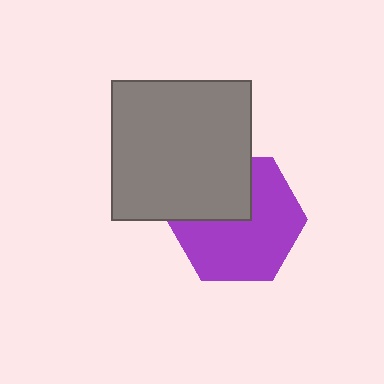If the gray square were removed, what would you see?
You would see the complete purple hexagon.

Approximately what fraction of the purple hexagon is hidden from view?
Roughly 33% of the purple hexagon is hidden behind the gray square.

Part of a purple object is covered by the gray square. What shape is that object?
It is a hexagon.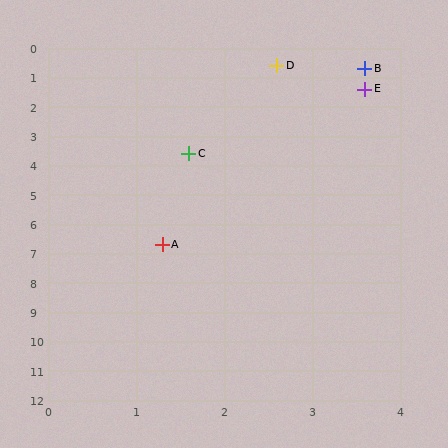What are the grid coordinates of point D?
Point D is at approximately (2.6, 0.6).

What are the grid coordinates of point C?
Point C is at approximately (1.6, 3.6).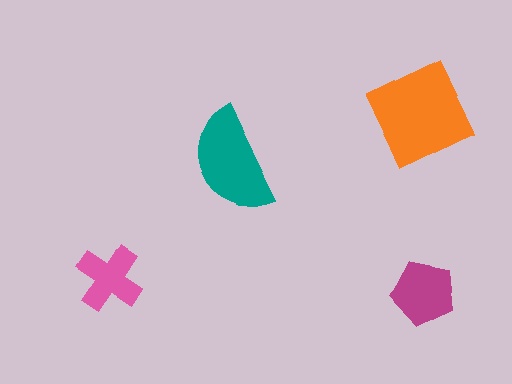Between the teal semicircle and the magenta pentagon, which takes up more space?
The teal semicircle.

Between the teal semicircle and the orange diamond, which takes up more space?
The orange diamond.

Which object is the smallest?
The pink cross.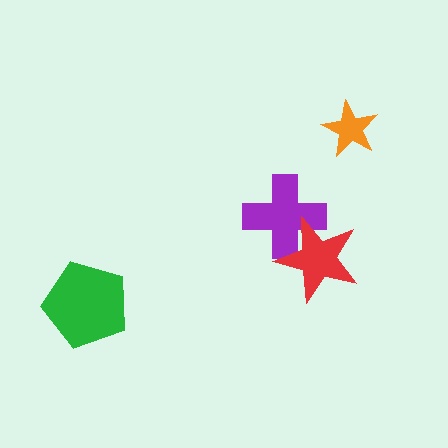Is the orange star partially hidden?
No, no other shape covers it.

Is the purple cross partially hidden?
Yes, it is partially covered by another shape.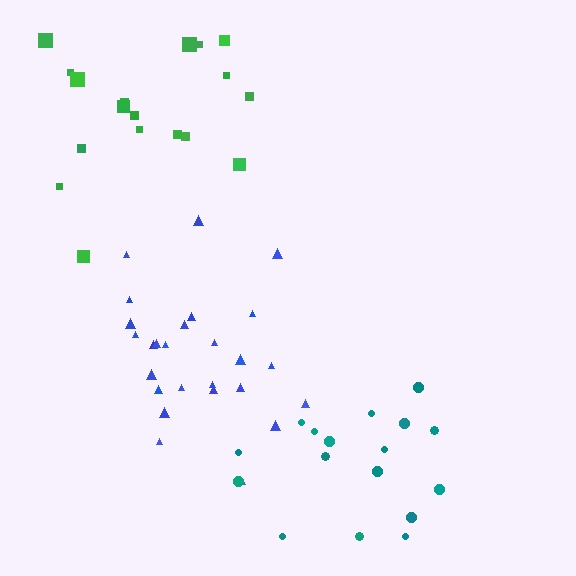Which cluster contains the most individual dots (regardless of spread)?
Blue (26).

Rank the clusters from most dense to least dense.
blue, green, teal.